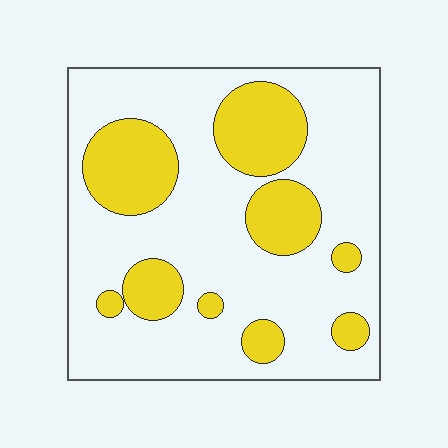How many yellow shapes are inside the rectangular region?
9.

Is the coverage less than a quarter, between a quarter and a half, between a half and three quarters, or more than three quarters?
Between a quarter and a half.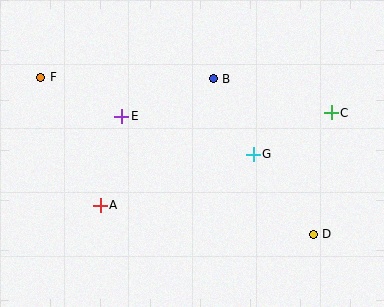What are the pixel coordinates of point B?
Point B is at (213, 79).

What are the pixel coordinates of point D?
Point D is at (313, 234).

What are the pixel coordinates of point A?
Point A is at (100, 205).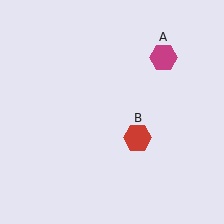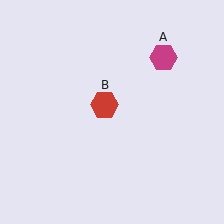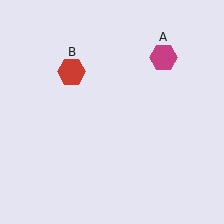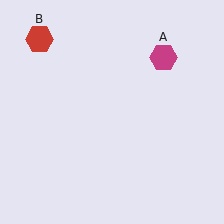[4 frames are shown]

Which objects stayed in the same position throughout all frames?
Magenta hexagon (object A) remained stationary.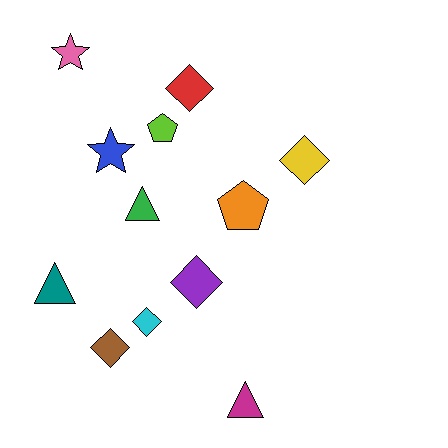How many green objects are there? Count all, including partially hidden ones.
There is 1 green object.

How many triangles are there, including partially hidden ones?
There are 3 triangles.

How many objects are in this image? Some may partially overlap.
There are 12 objects.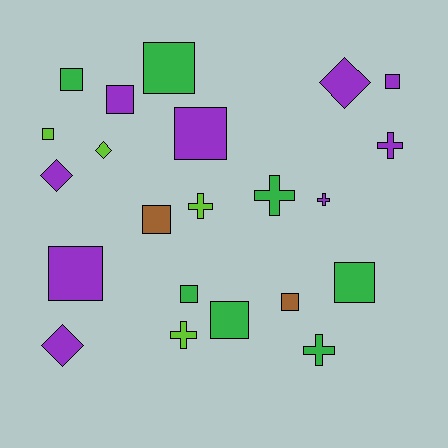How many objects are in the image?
There are 22 objects.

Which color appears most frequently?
Purple, with 9 objects.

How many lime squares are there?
There is 1 lime square.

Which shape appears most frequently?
Square, with 12 objects.